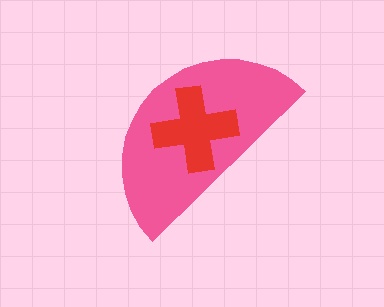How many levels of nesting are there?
2.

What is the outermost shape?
The pink semicircle.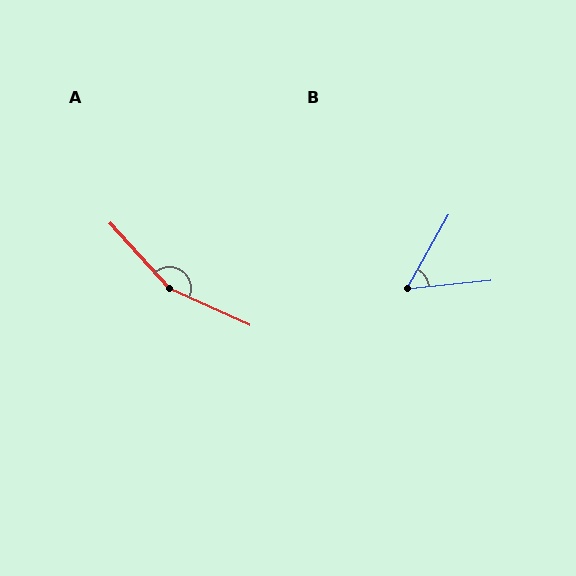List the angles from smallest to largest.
B (55°), A (156°).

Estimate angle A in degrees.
Approximately 156 degrees.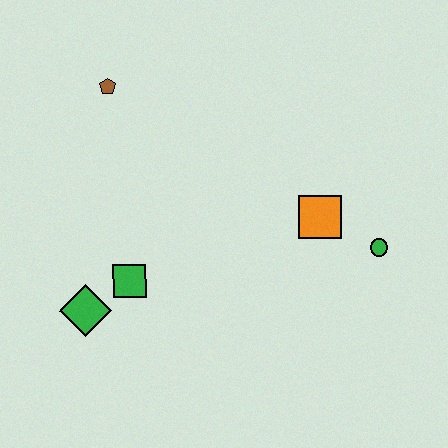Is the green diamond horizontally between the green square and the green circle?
No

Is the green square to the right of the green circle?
No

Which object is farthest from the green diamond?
The green circle is farthest from the green diamond.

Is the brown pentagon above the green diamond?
Yes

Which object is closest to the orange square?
The green circle is closest to the orange square.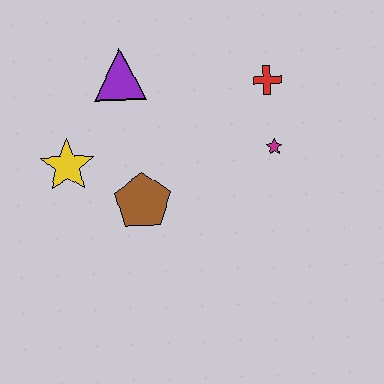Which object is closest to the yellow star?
The brown pentagon is closest to the yellow star.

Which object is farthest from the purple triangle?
The magenta star is farthest from the purple triangle.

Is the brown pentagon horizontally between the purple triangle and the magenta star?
Yes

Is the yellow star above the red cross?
No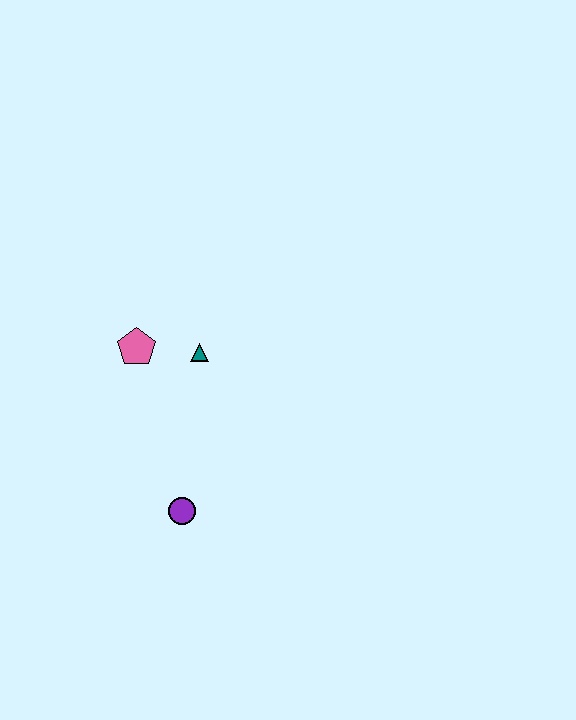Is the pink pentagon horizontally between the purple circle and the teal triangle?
No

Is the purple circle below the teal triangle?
Yes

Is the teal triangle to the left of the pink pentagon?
No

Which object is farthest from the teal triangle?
The purple circle is farthest from the teal triangle.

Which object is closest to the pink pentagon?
The teal triangle is closest to the pink pentagon.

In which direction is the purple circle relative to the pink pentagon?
The purple circle is below the pink pentagon.